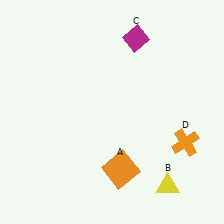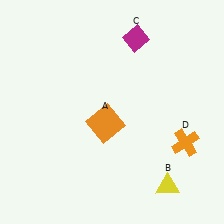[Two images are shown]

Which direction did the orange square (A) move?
The orange square (A) moved up.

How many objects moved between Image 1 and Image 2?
1 object moved between the two images.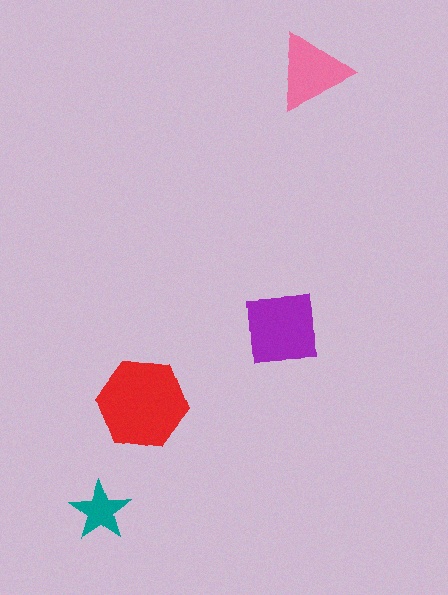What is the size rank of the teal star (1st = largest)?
4th.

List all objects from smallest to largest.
The teal star, the pink triangle, the purple square, the red hexagon.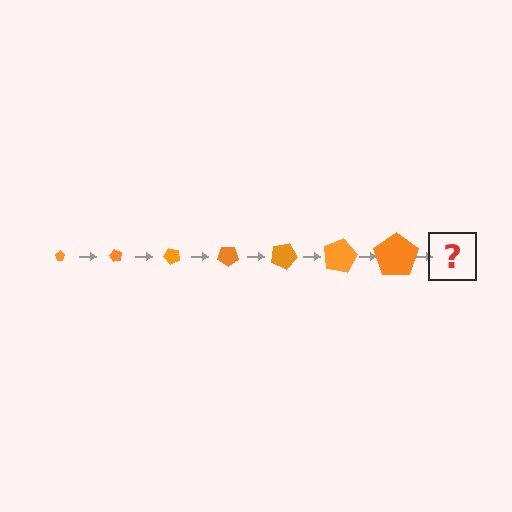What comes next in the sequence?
The next element should be a pentagon, larger than the previous one and rotated 420 degrees from the start.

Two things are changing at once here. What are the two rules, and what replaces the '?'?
The two rules are that the pentagon grows larger each step and it rotates 60 degrees each step. The '?' should be a pentagon, larger than the previous one and rotated 420 degrees from the start.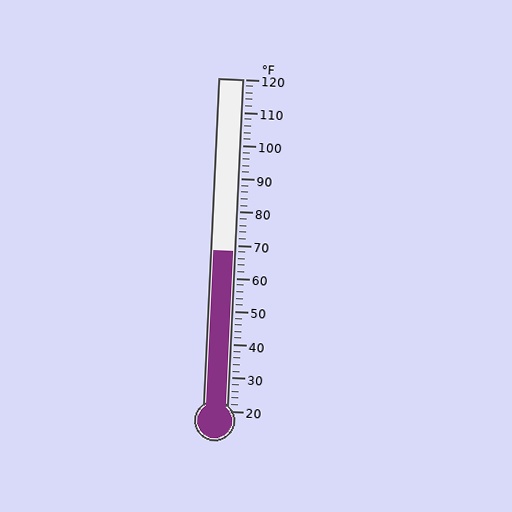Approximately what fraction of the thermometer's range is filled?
The thermometer is filled to approximately 50% of its range.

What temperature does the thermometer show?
The thermometer shows approximately 68°F.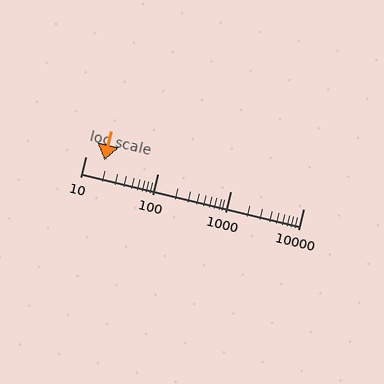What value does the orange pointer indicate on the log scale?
The pointer indicates approximately 18.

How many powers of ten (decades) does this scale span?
The scale spans 3 decades, from 10 to 10000.